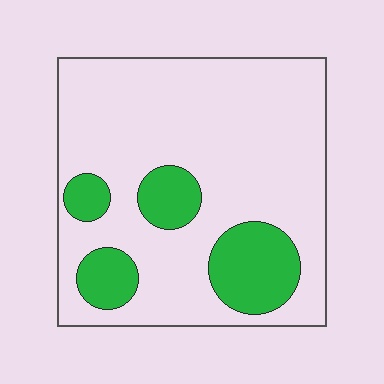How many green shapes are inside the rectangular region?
4.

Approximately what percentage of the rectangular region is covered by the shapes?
Approximately 20%.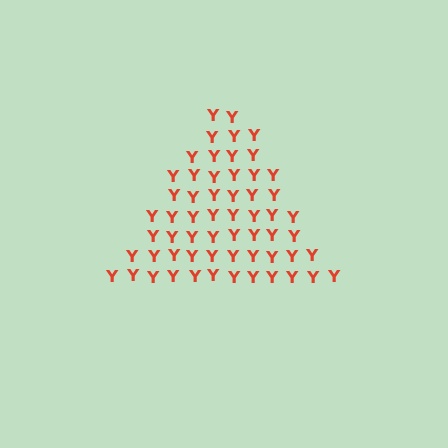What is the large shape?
The large shape is a triangle.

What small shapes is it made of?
It is made of small letter Y's.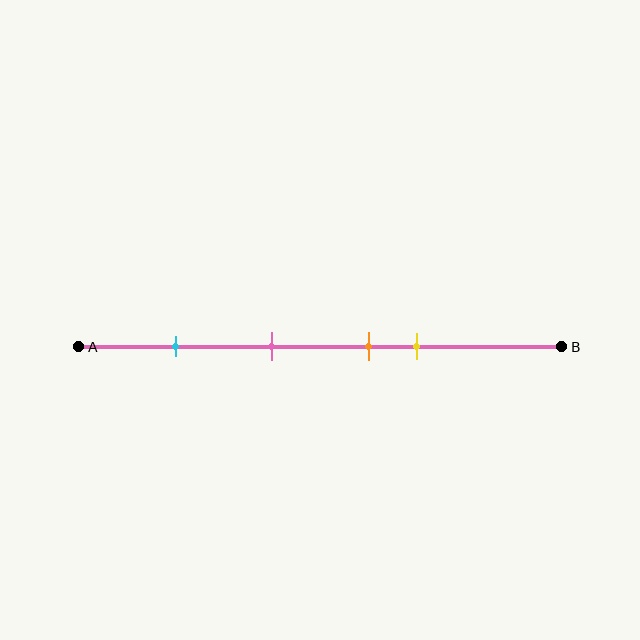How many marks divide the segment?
There are 4 marks dividing the segment.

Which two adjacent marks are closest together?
The orange and yellow marks are the closest adjacent pair.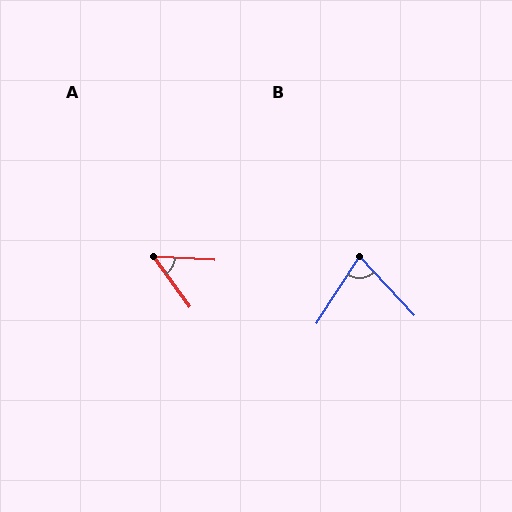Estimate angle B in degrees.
Approximately 76 degrees.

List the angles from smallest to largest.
A (51°), B (76°).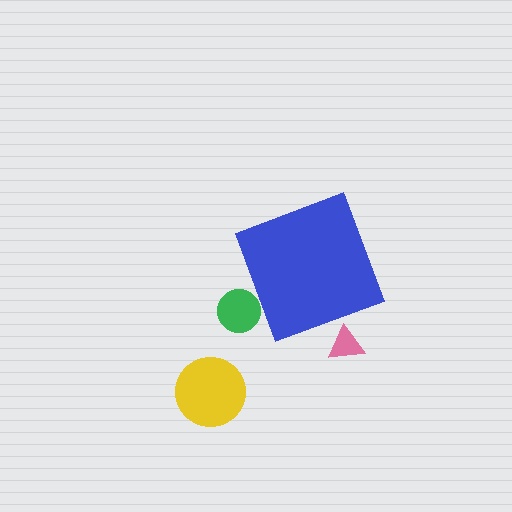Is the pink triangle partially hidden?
Yes, the pink triangle is partially hidden behind the blue diamond.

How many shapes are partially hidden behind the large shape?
2 shapes are partially hidden.